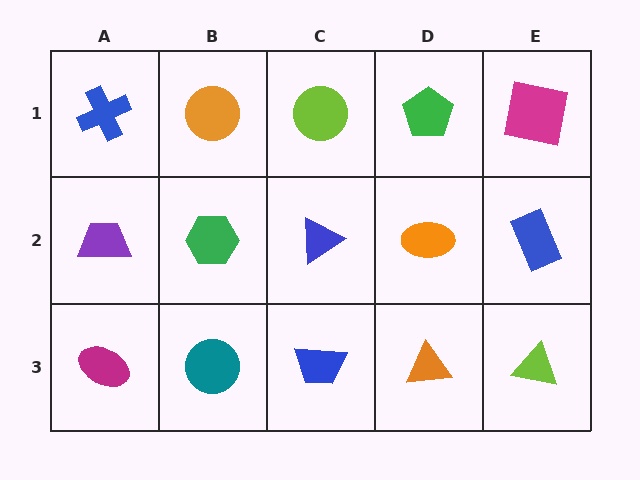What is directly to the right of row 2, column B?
A blue triangle.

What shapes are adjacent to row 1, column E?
A blue rectangle (row 2, column E), a green pentagon (row 1, column D).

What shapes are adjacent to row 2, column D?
A green pentagon (row 1, column D), an orange triangle (row 3, column D), a blue triangle (row 2, column C), a blue rectangle (row 2, column E).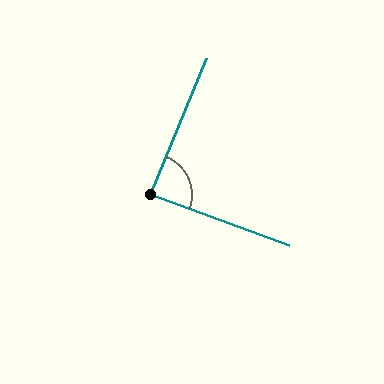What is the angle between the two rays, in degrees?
Approximately 88 degrees.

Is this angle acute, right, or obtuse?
It is approximately a right angle.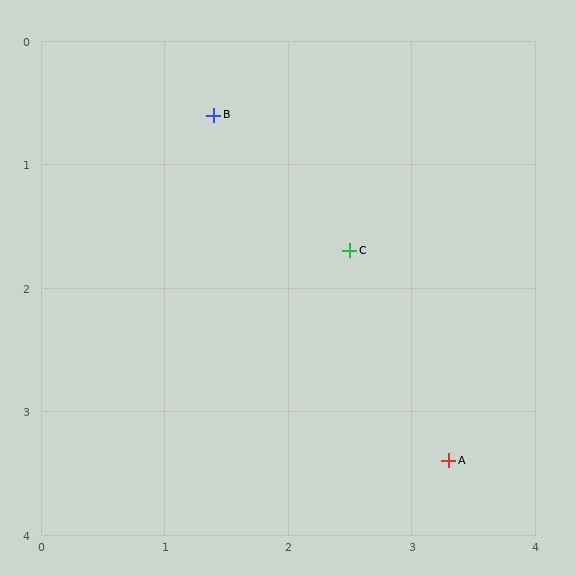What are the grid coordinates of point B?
Point B is at approximately (1.4, 0.6).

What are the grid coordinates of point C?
Point C is at approximately (2.5, 1.7).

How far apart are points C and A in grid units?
Points C and A are about 1.9 grid units apart.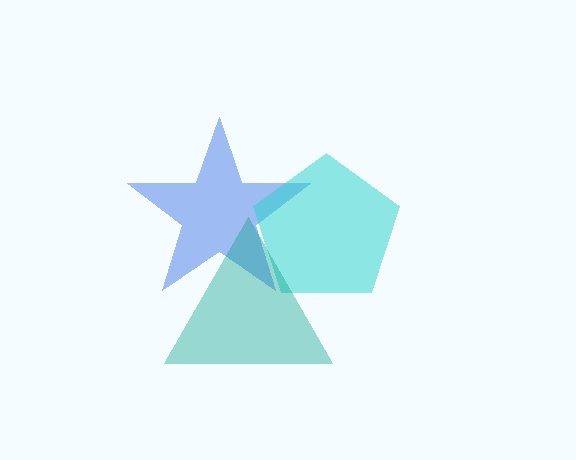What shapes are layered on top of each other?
The layered shapes are: a blue star, a cyan pentagon, a teal triangle.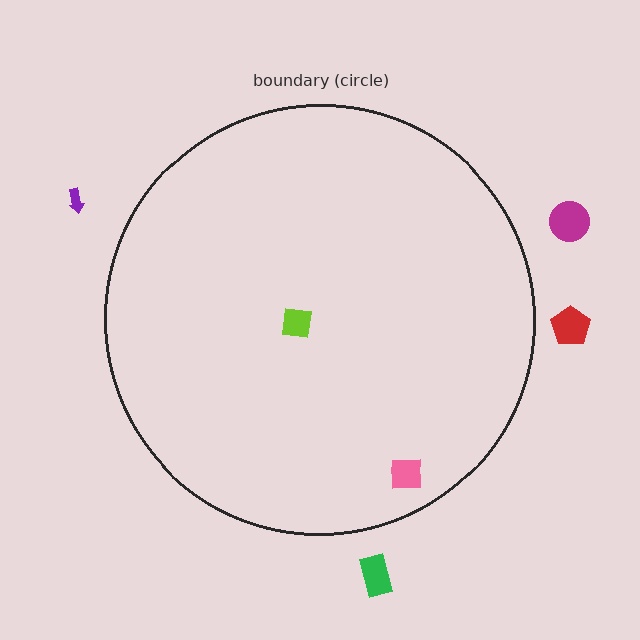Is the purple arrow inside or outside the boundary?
Outside.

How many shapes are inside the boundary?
2 inside, 4 outside.